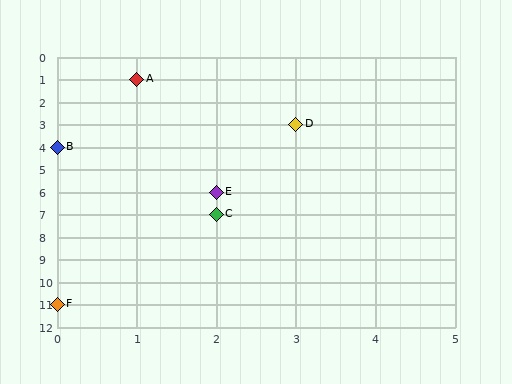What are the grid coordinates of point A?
Point A is at grid coordinates (1, 1).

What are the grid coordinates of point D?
Point D is at grid coordinates (3, 3).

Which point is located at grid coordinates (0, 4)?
Point B is at (0, 4).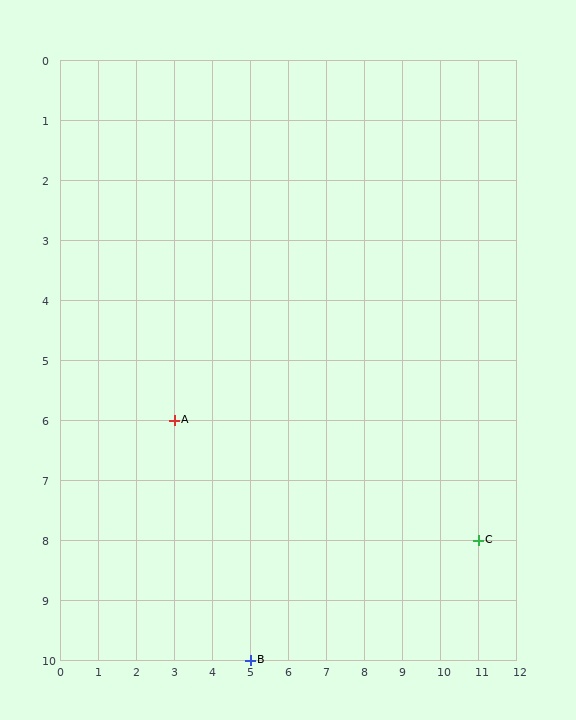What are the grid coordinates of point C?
Point C is at grid coordinates (11, 8).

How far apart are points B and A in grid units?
Points B and A are 2 columns and 4 rows apart (about 4.5 grid units diagonally).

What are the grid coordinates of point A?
Point A is at grid coordinates (3, 6).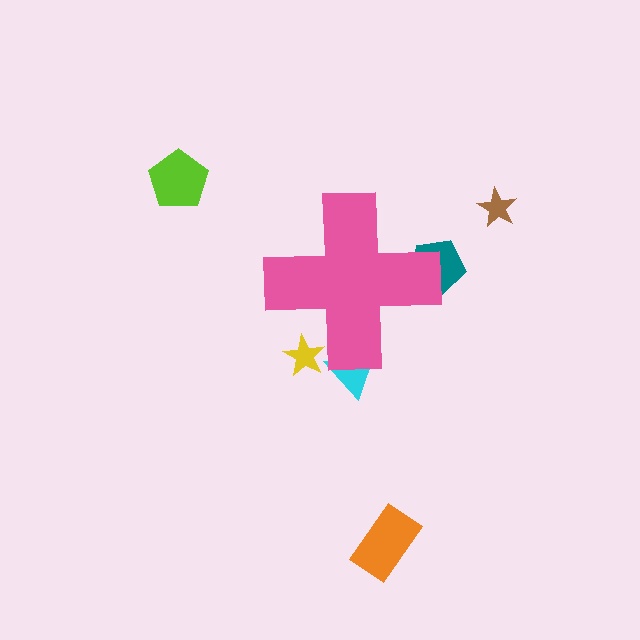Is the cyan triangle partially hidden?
Yes, the cyan triangle is partially hidden behind the pink cross.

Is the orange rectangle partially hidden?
No, the orange rectangle is fully visible.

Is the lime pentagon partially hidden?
No, the lime pentagon is fully visible.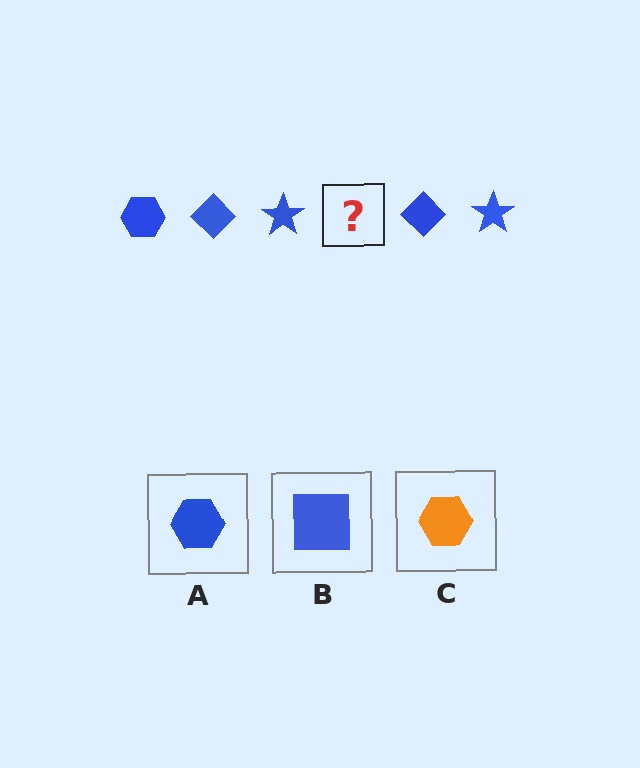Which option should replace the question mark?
Option A.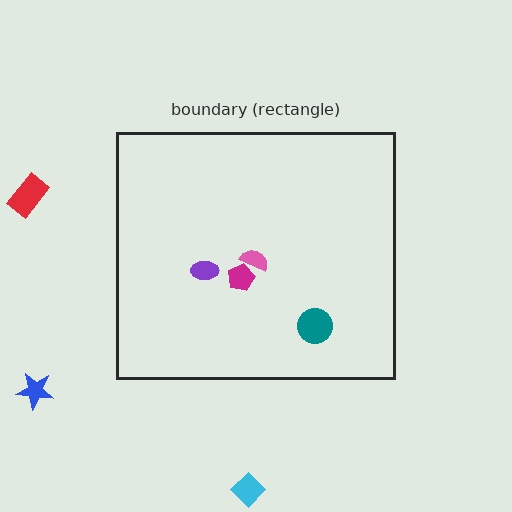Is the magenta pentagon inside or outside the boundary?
Inside.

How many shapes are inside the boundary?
4 inside, 3 outside.